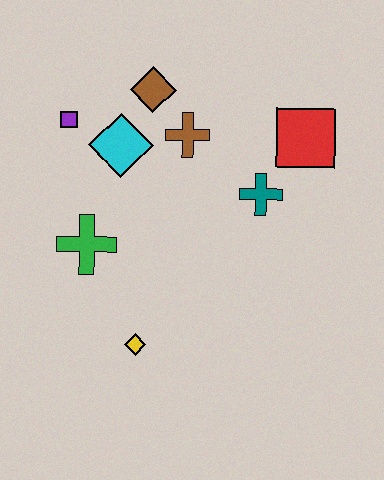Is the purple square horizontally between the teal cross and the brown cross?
No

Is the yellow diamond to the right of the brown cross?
No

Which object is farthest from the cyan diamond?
The yellow diamond is farthest from the cyan diamond.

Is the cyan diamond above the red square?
No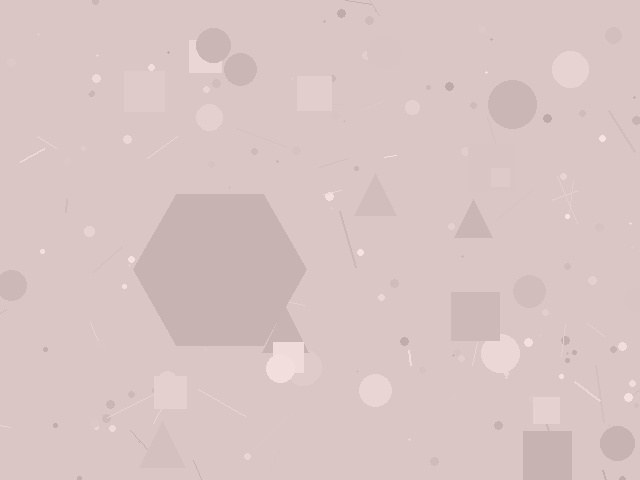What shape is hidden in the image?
A hexagon is hidden in the image.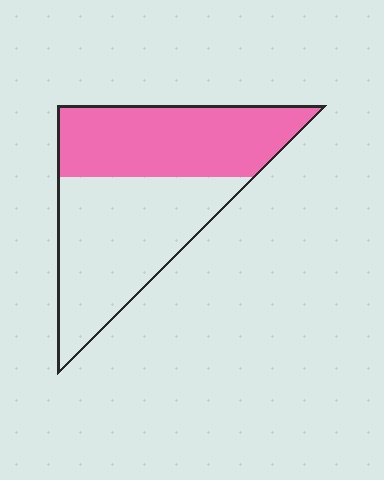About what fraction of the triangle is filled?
About one half (1/2).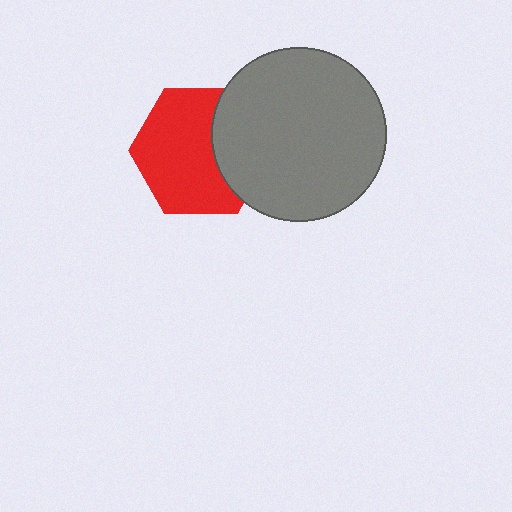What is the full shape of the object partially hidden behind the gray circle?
The partially hidden object is a red hexagon.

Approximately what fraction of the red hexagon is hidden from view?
Roughly 32% of the red hexagon is hidden behind the gray circle.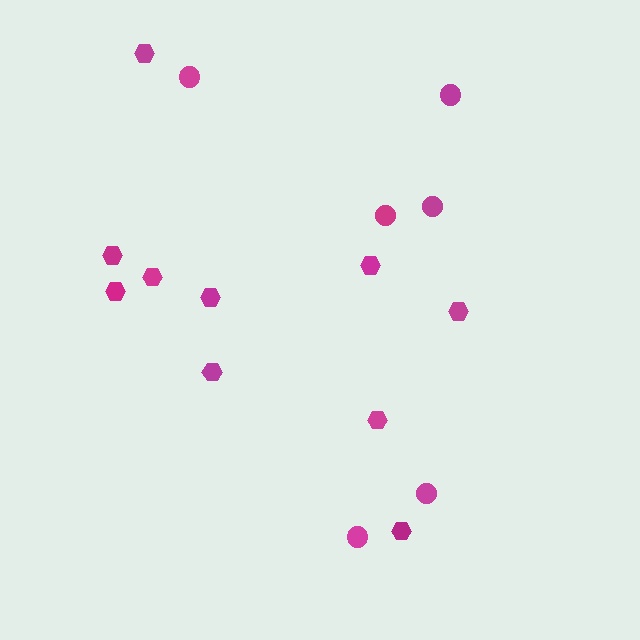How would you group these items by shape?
There are 2 groups: one group of hexagons (10) and one group of circles (6).